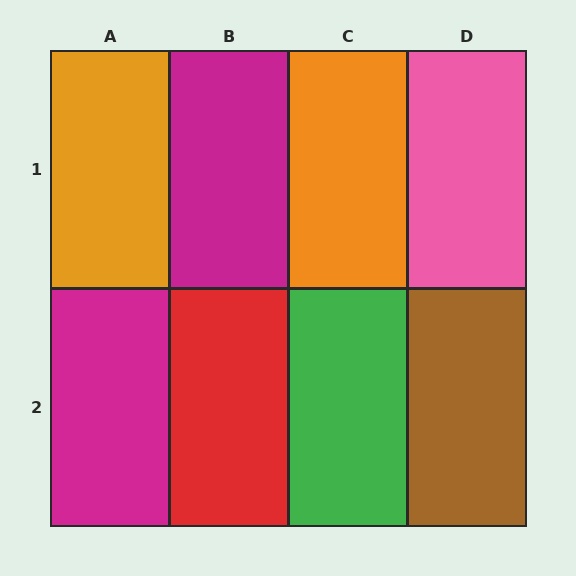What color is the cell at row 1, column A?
Orange.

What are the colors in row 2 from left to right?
Magenta, red, green, brown.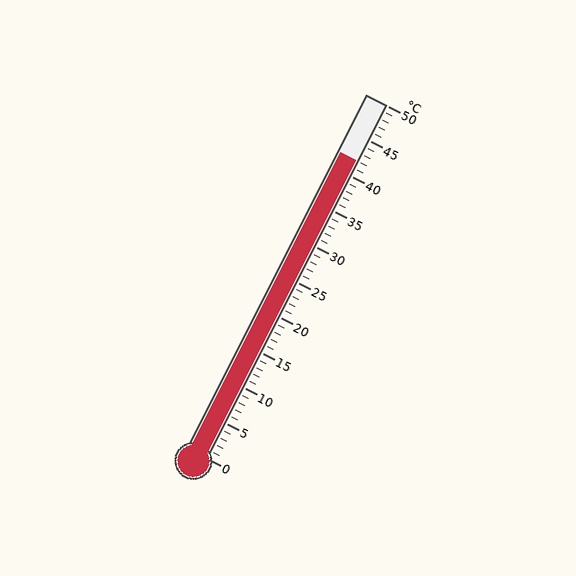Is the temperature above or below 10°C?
The temperature is above 10°C.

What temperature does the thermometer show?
The thermometer shows approximately 42°C.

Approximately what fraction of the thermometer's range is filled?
The thermometer is filled to approximately 85% of its range.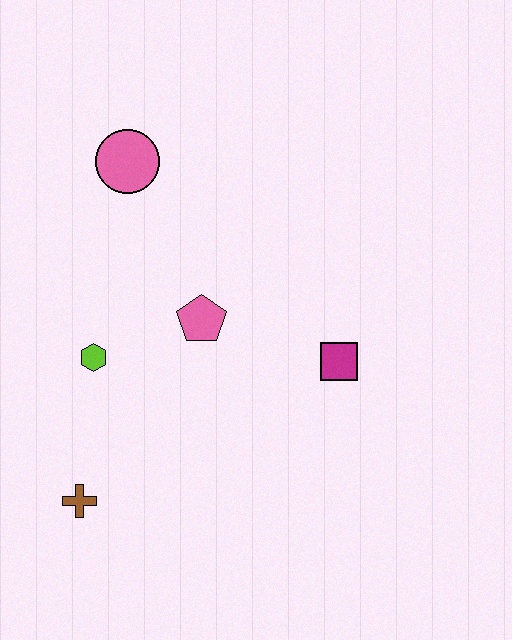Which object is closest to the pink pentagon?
The lime hexagon is closest to the pink pentagon.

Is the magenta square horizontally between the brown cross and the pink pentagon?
No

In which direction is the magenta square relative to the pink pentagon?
The magenta square is to the right of the pink pentagon.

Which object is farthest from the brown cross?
The pink circle is farthest from the brown cross.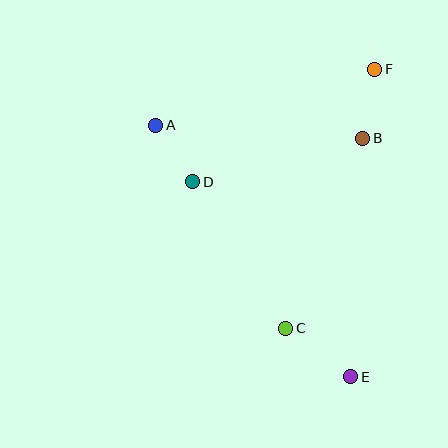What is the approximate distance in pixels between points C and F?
The distance between C and F is approximately 274 pixels.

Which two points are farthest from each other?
Points A and E are farthest from each other.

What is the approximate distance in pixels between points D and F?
The distance between D and F is approximately 214 pixels.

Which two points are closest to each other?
Points A and D are closest to each other.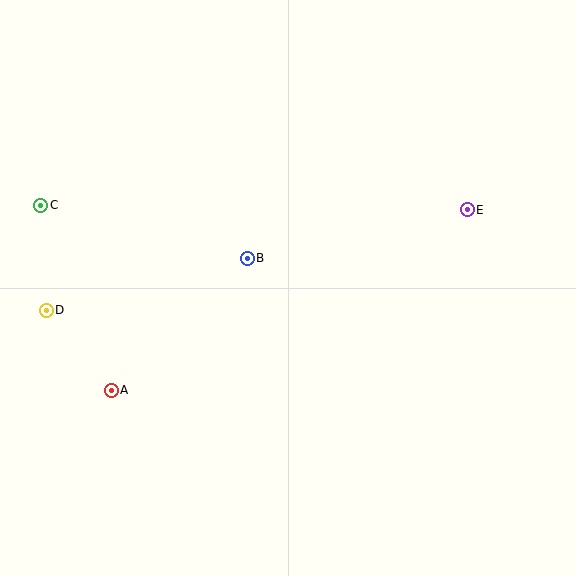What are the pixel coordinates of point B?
Point B is at (247, 258).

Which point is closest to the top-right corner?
Point E is closest to the top-right corner.